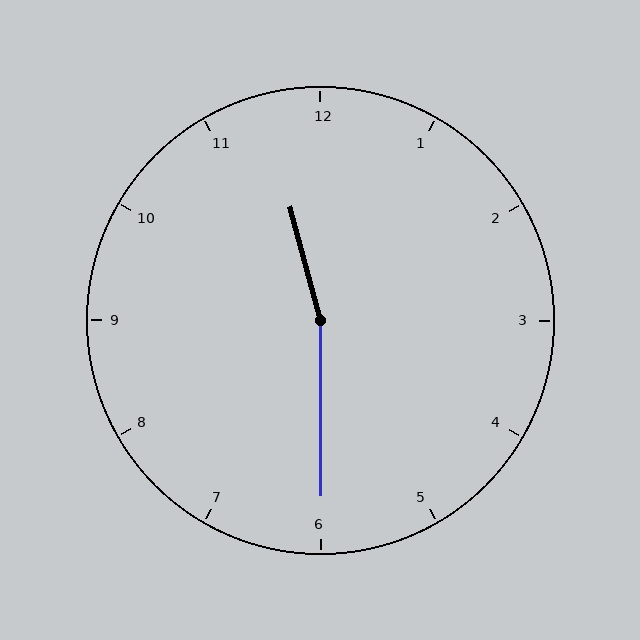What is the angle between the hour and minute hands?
Approximately 165 degrees.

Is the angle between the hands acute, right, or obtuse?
It is obtuse.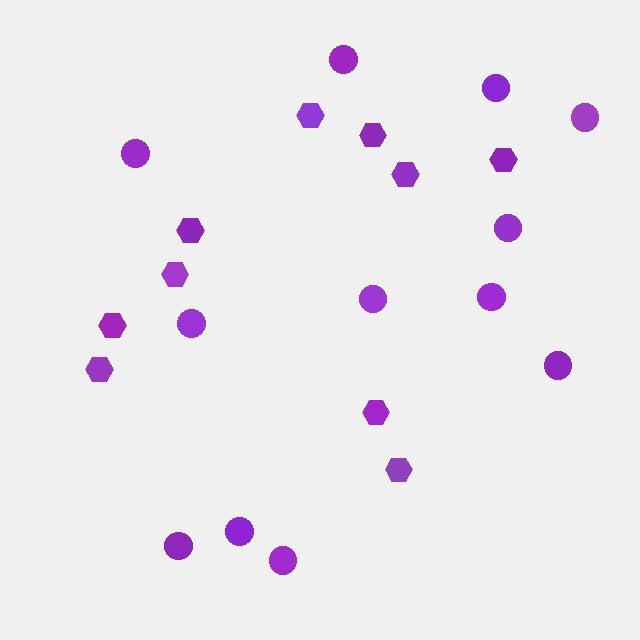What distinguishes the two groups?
There are 2 groups: one group of circles (12) and one group of hexagons (10).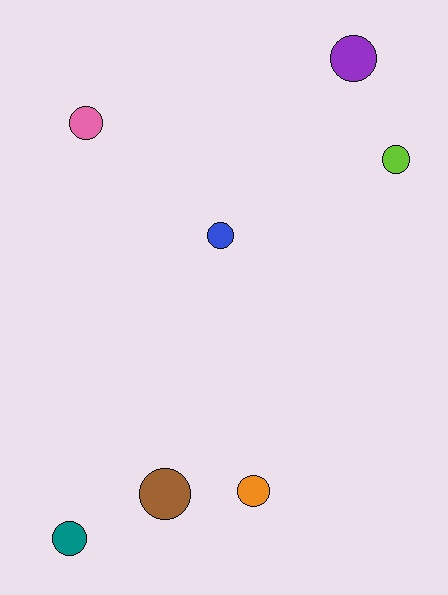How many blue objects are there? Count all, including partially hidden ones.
There is 1 blue object.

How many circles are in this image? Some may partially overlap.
There are 7 circles.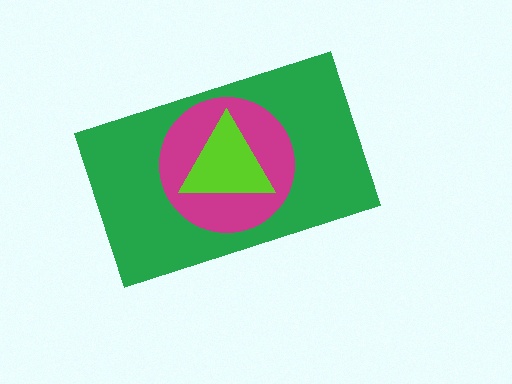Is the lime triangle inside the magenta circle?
Yes.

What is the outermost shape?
The green rectangle.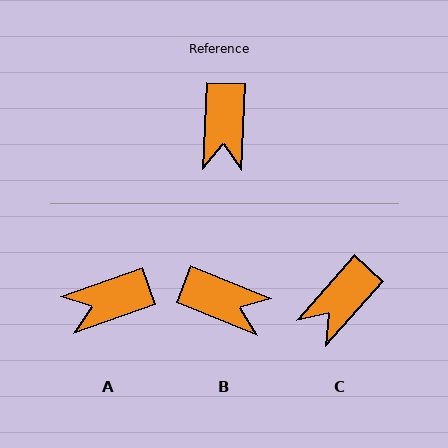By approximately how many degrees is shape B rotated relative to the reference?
Approximately 70 degrees counter-clockwise.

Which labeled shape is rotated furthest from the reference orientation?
B, about 70 degrees away.